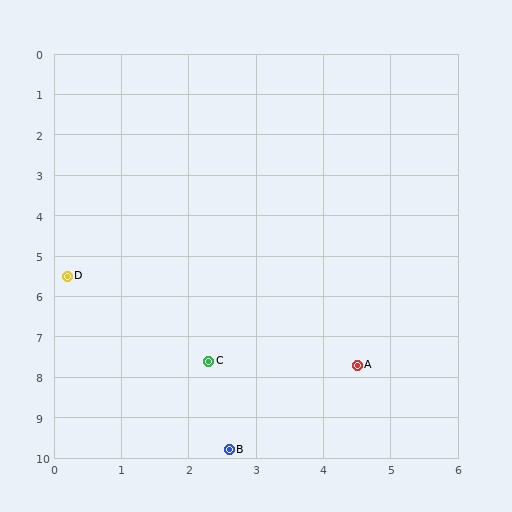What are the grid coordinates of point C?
Point C is at approximately (2.3, 7.6).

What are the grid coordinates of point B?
Point B is at approximately (2.6, 9.8).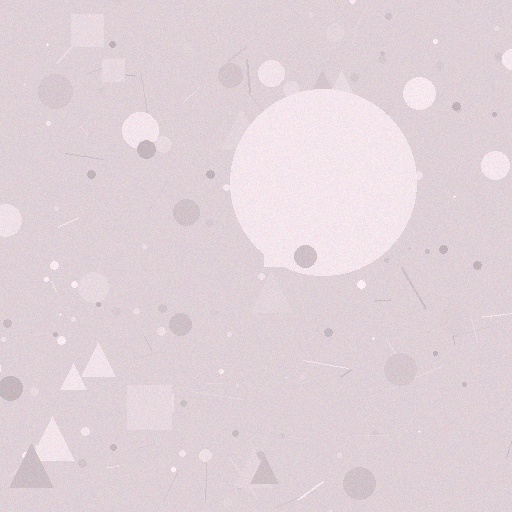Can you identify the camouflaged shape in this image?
The camouflaged shape is a circle.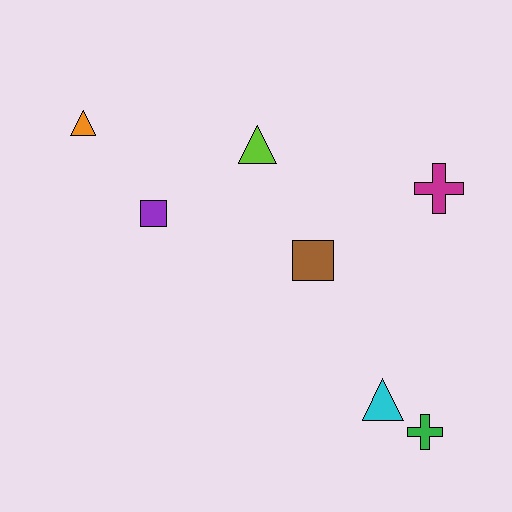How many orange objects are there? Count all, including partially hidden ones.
There is 1 orange object.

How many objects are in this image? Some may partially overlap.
There are 7 objects.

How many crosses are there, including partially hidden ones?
There are 2 crosses.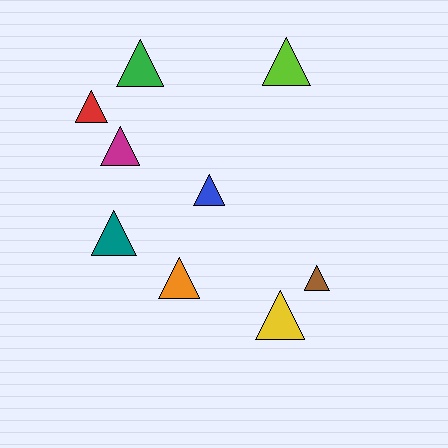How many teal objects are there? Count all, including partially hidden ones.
There is 1 teal object.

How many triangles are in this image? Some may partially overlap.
There are 9 triangles.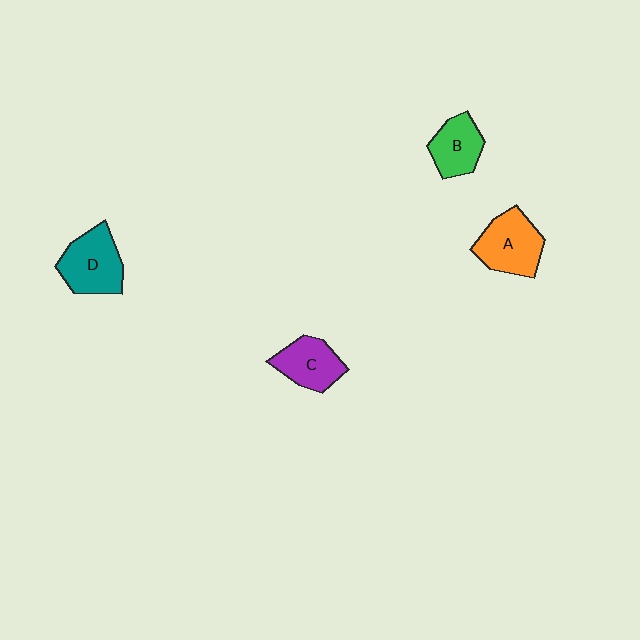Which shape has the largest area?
Shape D (teal).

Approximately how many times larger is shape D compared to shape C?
Approximately 1.2 times.